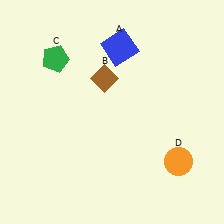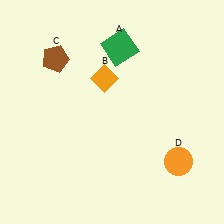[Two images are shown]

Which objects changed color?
A changed from blue to green. B changed from brown to orange. C changed from green to brown.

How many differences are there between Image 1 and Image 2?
There are 3 differences between the two images.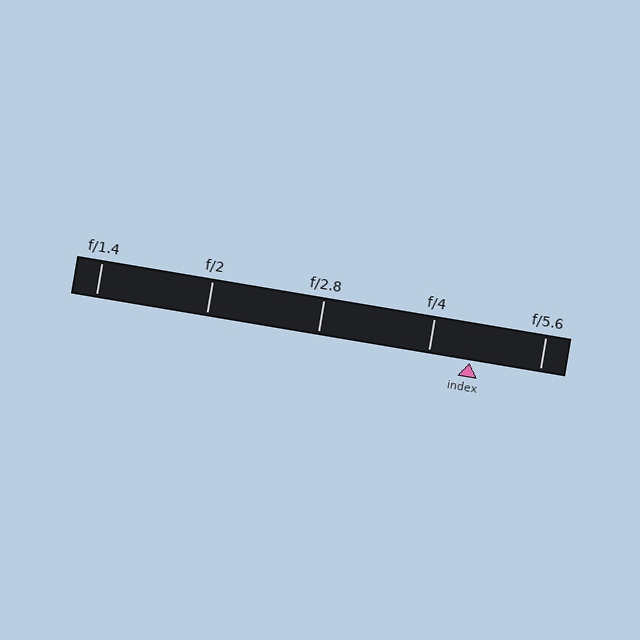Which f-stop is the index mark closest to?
The index mark is closest to f/4.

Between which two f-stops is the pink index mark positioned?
The index mark is between f/4 and f/5.6.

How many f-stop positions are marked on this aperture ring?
There are 5 f-stop positions marked.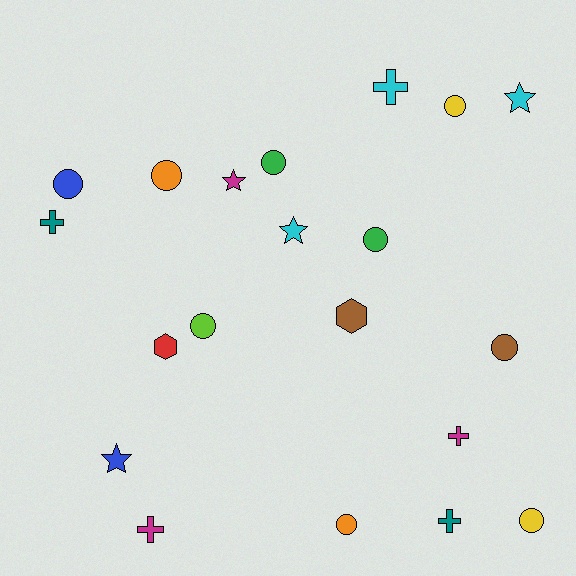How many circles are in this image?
There are 9 circles.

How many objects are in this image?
There are 20 objects.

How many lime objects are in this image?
There is 1 lime object.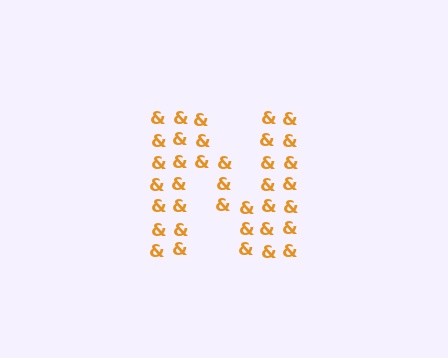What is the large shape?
The large shape is the letter N.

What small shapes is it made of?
It is made of small ampersands.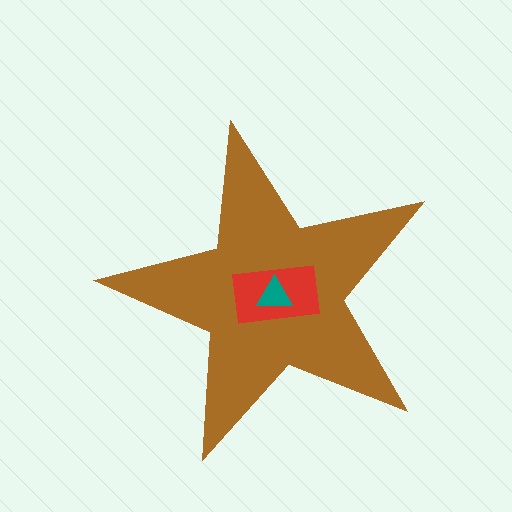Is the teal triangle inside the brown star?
Yes.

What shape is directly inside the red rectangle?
The teal triangle.